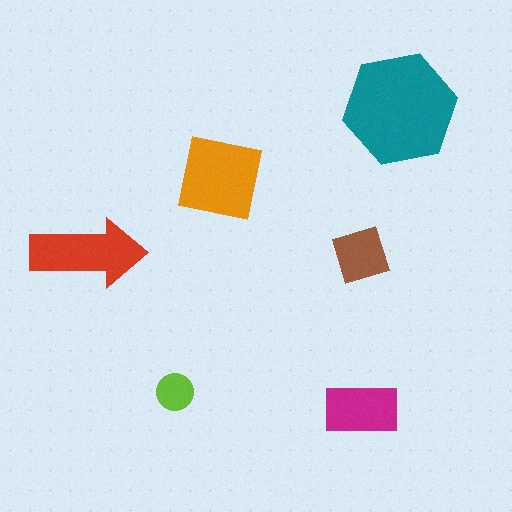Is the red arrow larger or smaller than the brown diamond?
Larger.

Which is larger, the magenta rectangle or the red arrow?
The red arrow.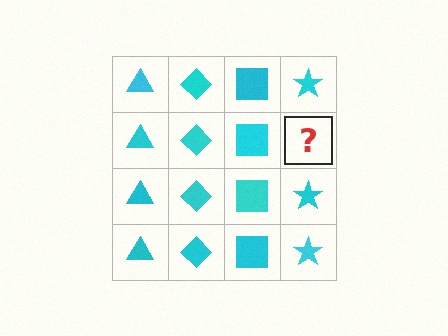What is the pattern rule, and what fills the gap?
The rule is that each column has a consistent shape. The gap should be filled with a cyan star.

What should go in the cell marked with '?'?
The missing cell should contain a cyan star.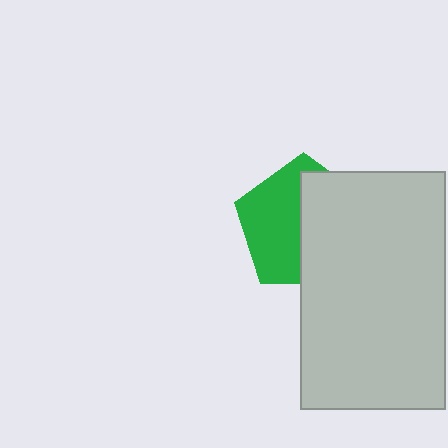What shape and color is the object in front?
The object in front is a light gray rectangle.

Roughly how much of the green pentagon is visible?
About half of it is visible (roughly 49%).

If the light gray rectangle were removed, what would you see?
You would see the complete green pentagon.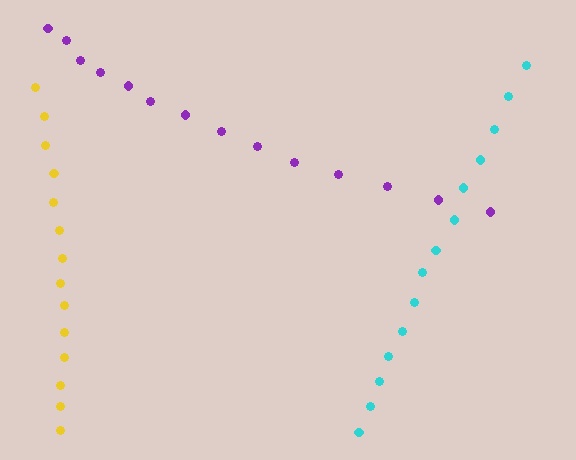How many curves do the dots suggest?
There are 3 distinct paths.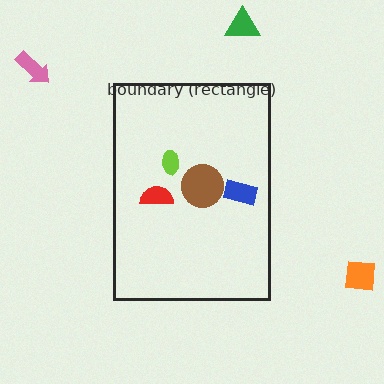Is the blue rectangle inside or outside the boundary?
Inside.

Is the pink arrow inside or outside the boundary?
Outside.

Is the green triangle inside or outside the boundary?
Outside.